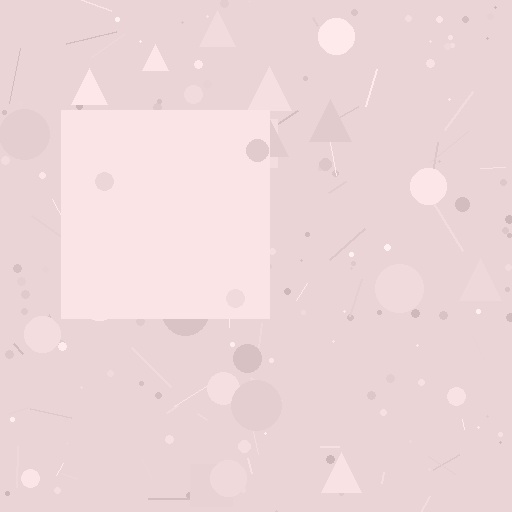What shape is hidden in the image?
A square is hidden in the image.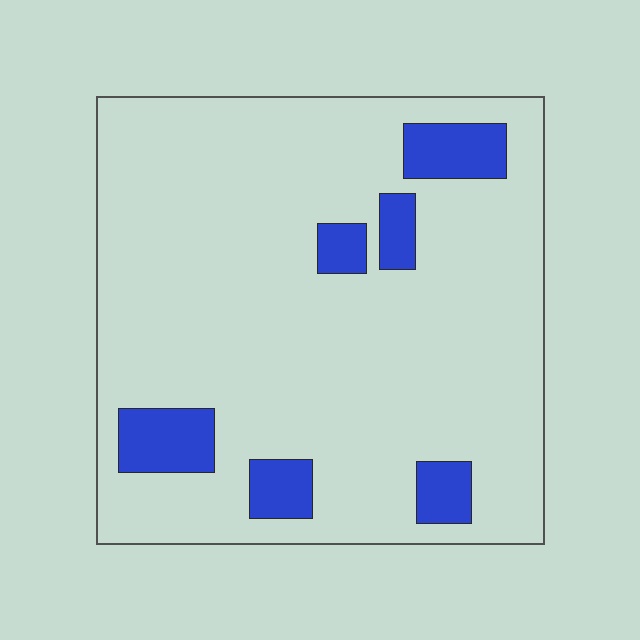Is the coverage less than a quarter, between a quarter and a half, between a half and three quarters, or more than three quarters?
Less than a quarter.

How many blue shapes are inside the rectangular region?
6.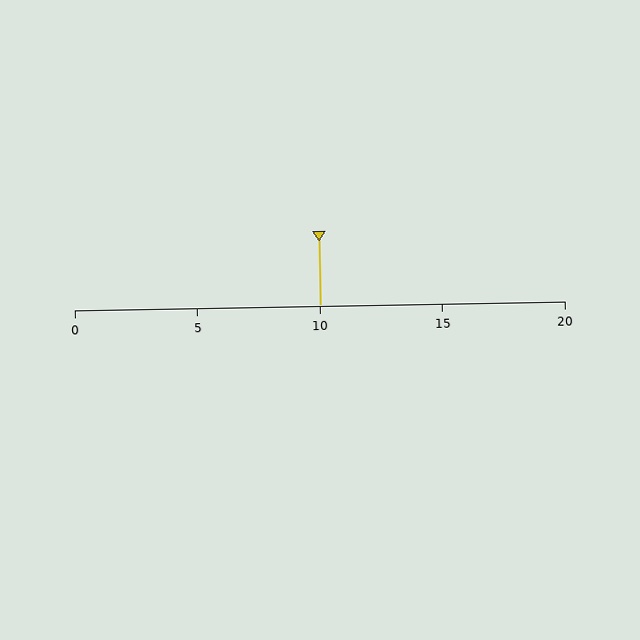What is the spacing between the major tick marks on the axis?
The major ticks are spaced 5 apart.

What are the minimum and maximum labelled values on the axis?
The axis runs from 0 to 20.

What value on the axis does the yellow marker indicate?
The marker indicates approximately 10.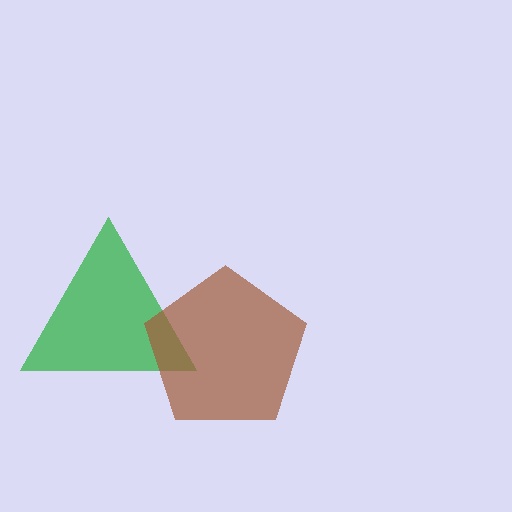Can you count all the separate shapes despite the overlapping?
Yes, there are 2 separate shapes.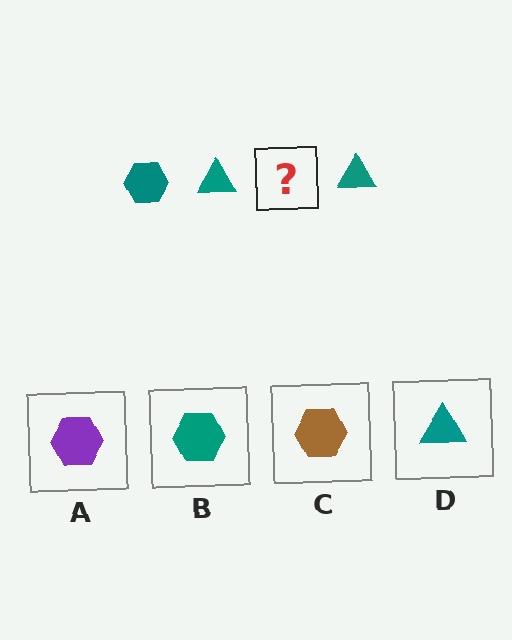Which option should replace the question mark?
Option B.